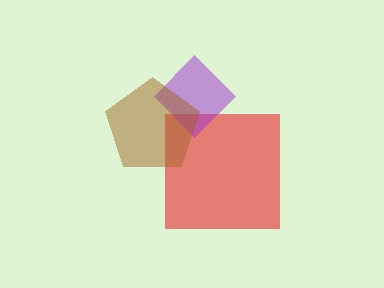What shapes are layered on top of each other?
The layered shapes are: a red square, a purple diamond, a brown pentagon.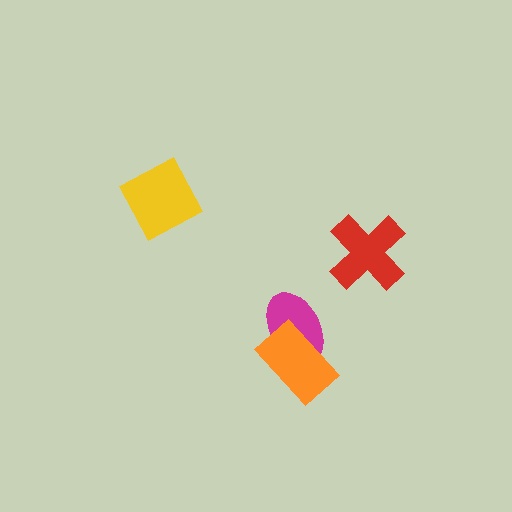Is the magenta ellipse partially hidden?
Yes, it is partially covered by another shape.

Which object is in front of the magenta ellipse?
The orange rectangle is in front of the magenta ellipse.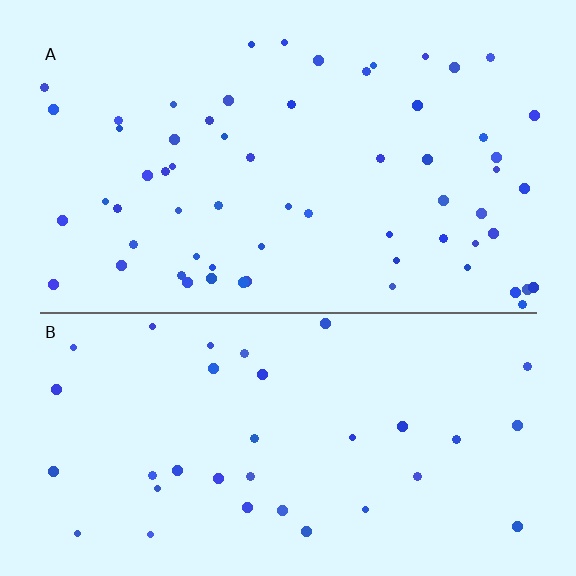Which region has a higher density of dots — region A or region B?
A (the top).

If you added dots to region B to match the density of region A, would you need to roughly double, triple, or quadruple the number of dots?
Approximately double.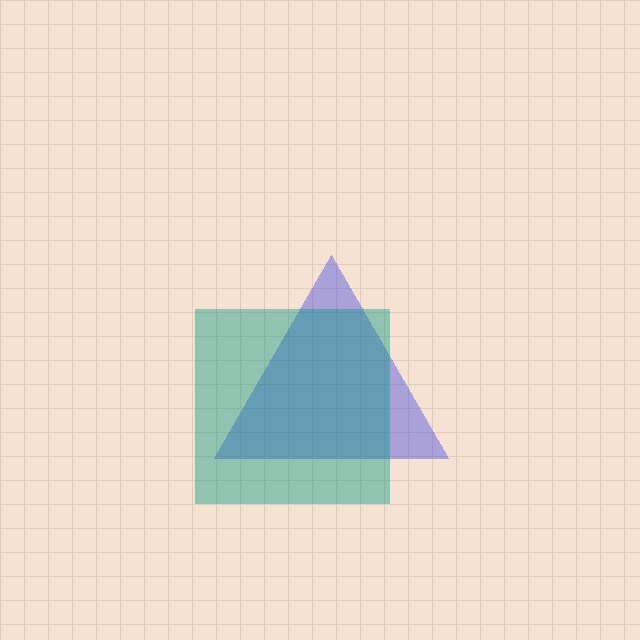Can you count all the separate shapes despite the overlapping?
Yes, there are 2 separate shapes.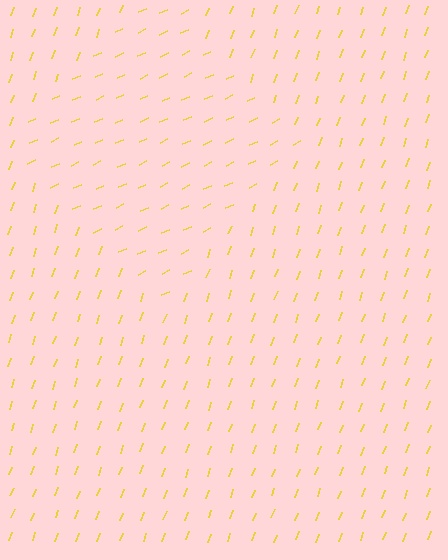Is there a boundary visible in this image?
Yes, there is a texture boundary formed by a change in line orientation.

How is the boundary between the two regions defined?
The boundary is defined purely by a change in line orientation (approximately 45 degrees difference). All lines are the same color and thickness.